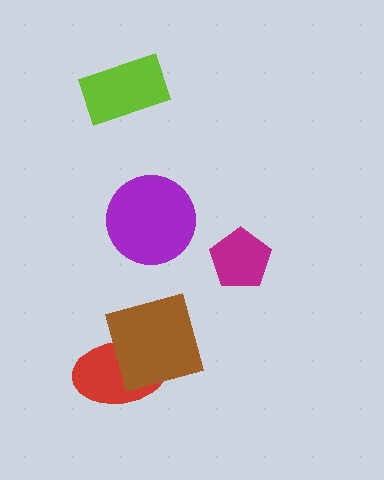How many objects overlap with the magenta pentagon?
0 objects overlap with the magenta pentagon.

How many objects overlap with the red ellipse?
1 object overlaps with the red ellipse.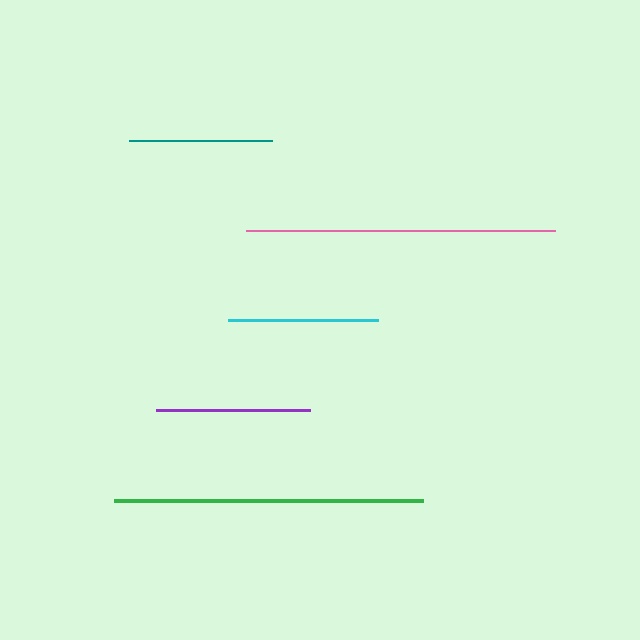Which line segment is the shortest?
The teal line is the shortest at approximately 143 pixels.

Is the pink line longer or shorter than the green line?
The pink line is longer than the green line.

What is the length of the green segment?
The green segment is approximately 309 pixels long.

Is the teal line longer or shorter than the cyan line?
The cyan line is longer than the teal line.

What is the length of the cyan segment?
The cyan segment is approximately 150 pixels long.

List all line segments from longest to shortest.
From longest to shortest: pink, green, purple, cyan, teal.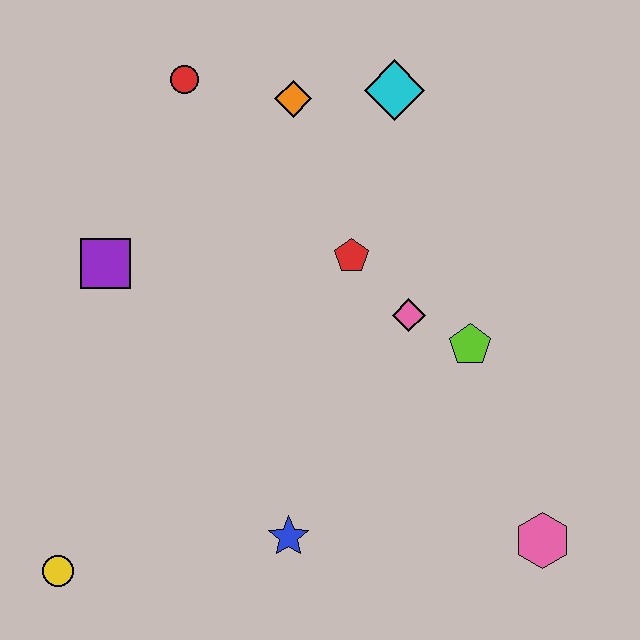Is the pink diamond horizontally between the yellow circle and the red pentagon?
No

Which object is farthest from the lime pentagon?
The yellow circle is farthest from the lime pentagon.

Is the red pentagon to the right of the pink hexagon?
No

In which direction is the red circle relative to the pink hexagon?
The red circle is above the pink hexagon.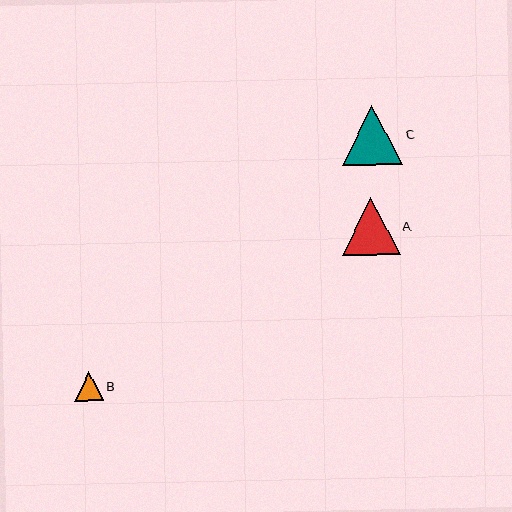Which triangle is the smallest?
Triangle B is the smallest with a size of approximately 28 pixels.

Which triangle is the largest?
Triangle C is the largest with a size of approximately 61 pixels.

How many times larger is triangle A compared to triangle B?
Triangle A is approximately 2.0 times the size of triangle B.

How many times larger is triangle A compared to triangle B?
Triangle A is approximately 2.0 times the size of triangle B.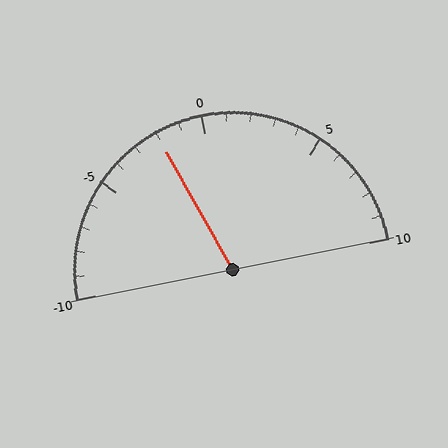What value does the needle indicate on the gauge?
The needle indicates approximately -2.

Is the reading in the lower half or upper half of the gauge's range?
The reading is in the lower half of the range (-10 to 10).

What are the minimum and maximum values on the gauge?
The gauge ranges from -10 to 10.